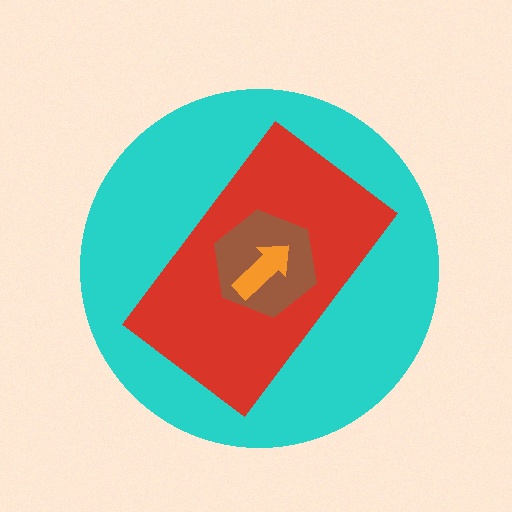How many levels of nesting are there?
4.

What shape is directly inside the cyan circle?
The red rectangle.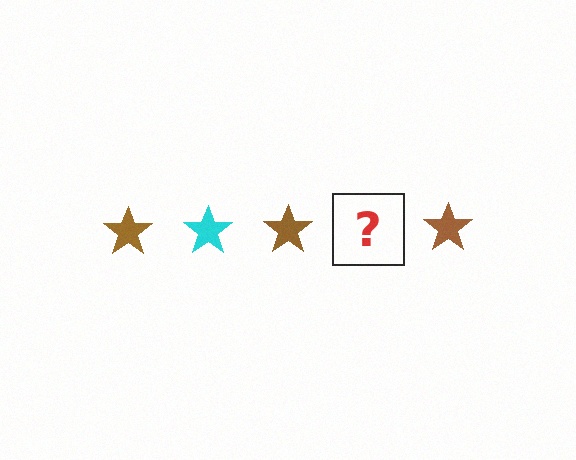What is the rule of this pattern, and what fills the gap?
The rule is that the pattern cycles through brown, cyan stars. The gap should be filled with a cyan star.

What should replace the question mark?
The question mark should be replaced with a cyan star.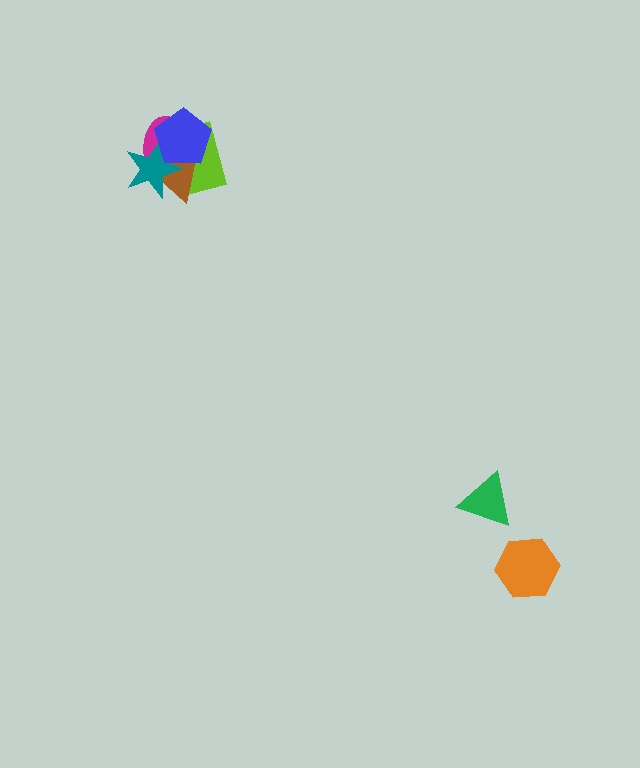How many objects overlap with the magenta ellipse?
4 objects overlap with the magenta ellipse.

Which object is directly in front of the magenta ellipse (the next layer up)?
The brown triangle is directly in front of the magenta ellipse.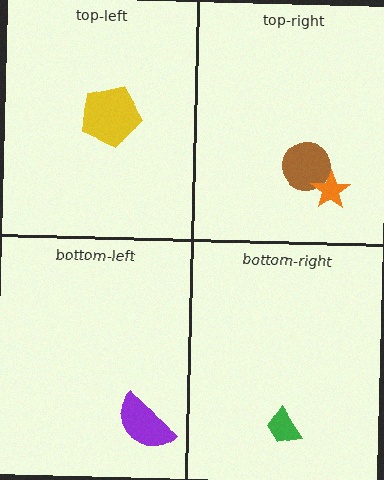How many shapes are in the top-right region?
2.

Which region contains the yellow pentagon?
The top-left region.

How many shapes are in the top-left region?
1.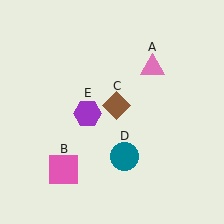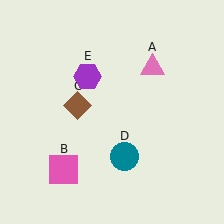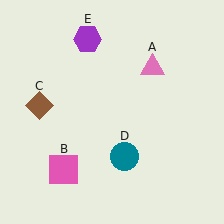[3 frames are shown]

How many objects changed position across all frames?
2 objects changed position: brown diamond (object C), purple hexagon (object E).